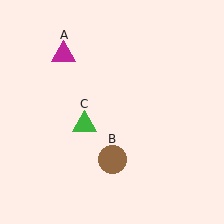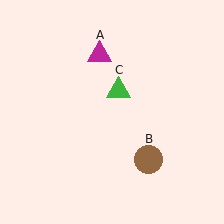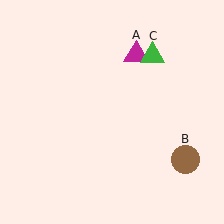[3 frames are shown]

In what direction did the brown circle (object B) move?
The brown circle (object B) moved right.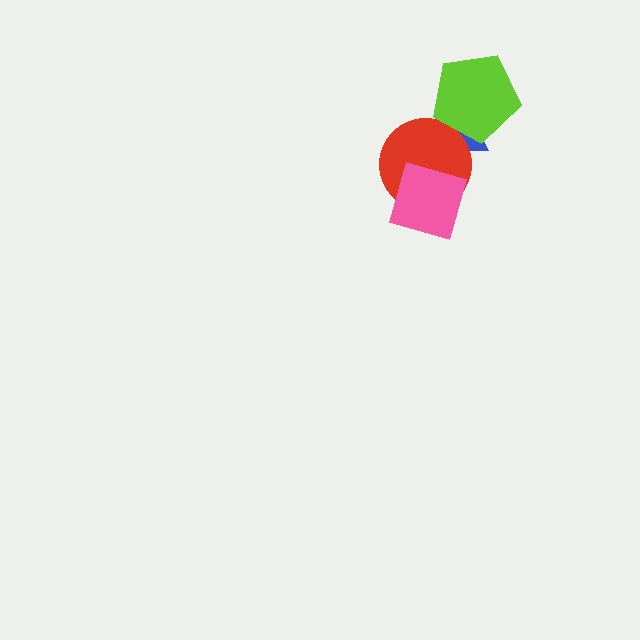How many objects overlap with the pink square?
1 object overlaps with the pink square.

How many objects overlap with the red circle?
2 objects overlap with the red circle.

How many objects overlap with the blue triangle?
2 objects overlap with the blue triangle.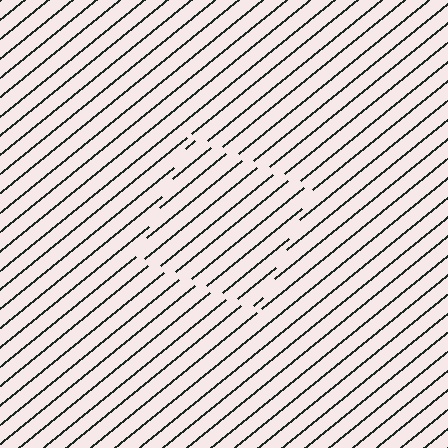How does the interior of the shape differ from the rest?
The interior of the shape contains the same grating, shifted by half a period — the contour is defined by the phase discontinuity where line-ends from the inner and outer gratings abut.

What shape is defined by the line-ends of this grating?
An illusory square. The interior of the shape contains the same grating, shifted by half a period — the contour is defined by the phase discontinuity where line-ends from the inner and outer gratings abut.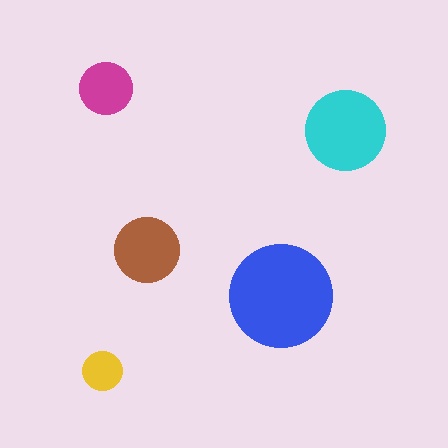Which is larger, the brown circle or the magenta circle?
The brown one.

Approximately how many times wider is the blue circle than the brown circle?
About 1.5 times wider.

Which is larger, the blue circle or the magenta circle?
The blue one.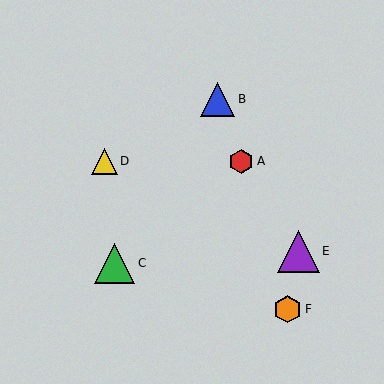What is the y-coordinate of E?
Object E is at y≈251.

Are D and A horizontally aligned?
Yes, both are at y≈161.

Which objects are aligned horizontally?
Objects A, D are aligned horizontally.